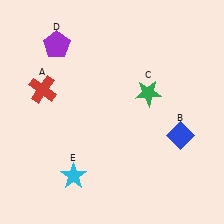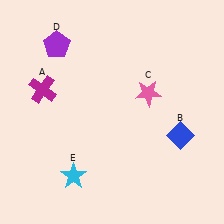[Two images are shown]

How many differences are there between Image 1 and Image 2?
There are 2 differences between the two images.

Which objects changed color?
A changed from red to magenta. C changed from green to pink.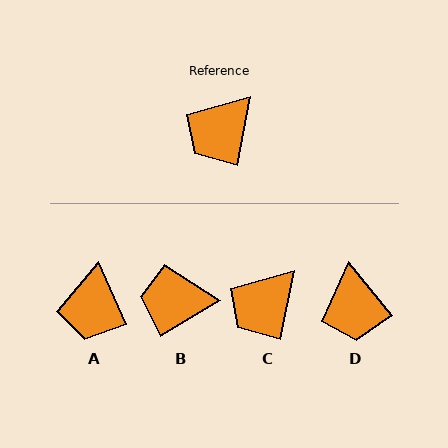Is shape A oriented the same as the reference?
No, it is off by about 35 degrees.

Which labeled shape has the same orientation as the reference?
C.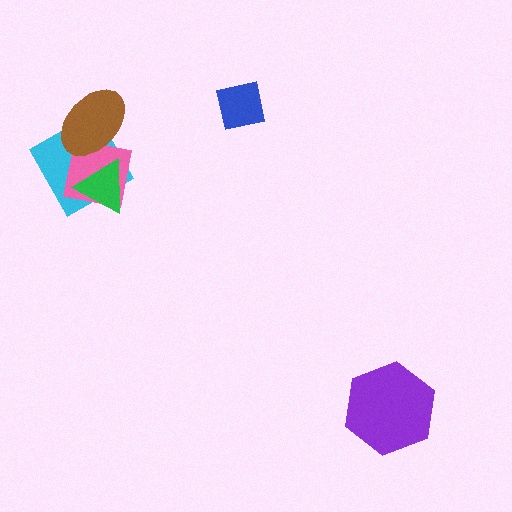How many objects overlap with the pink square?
3 objects overlap with the pink square.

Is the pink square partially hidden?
Yes, it is partially covered by another shape.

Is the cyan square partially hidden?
Yes, it is partially covered by another shape.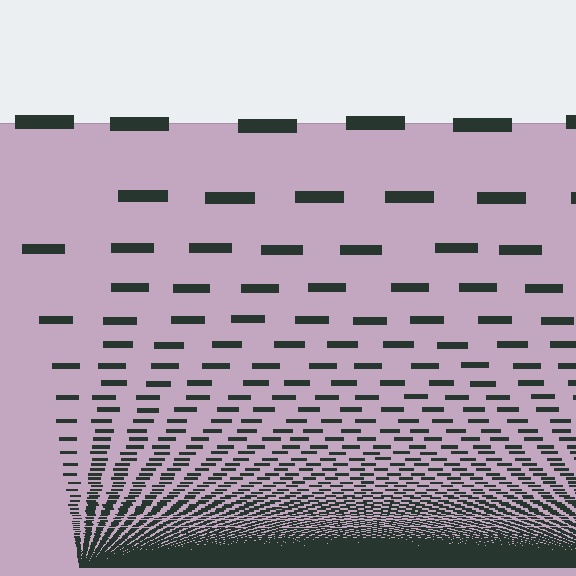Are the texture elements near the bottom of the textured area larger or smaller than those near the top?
Smaller. The gradient is inverted — elements near the bottom are smaller and denser.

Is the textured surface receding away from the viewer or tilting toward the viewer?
The surface appears to tilt toward the viewer. Texture elements get larger and sparser toward the top.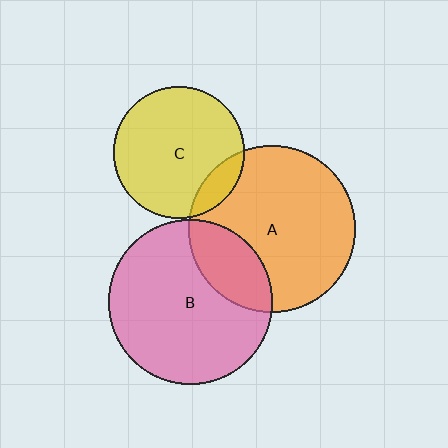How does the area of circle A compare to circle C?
Approximately 1.6 times.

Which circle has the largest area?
Circle A (orange).